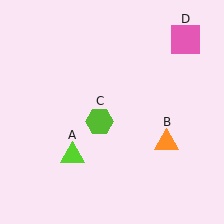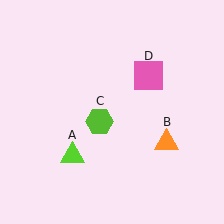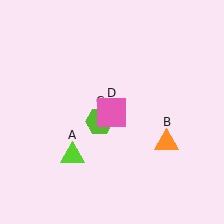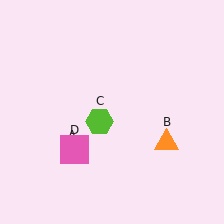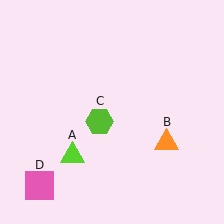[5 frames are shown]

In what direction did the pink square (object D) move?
The pink square (object D) moved down and to the left.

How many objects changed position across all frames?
1 object changed position: pink square (object D).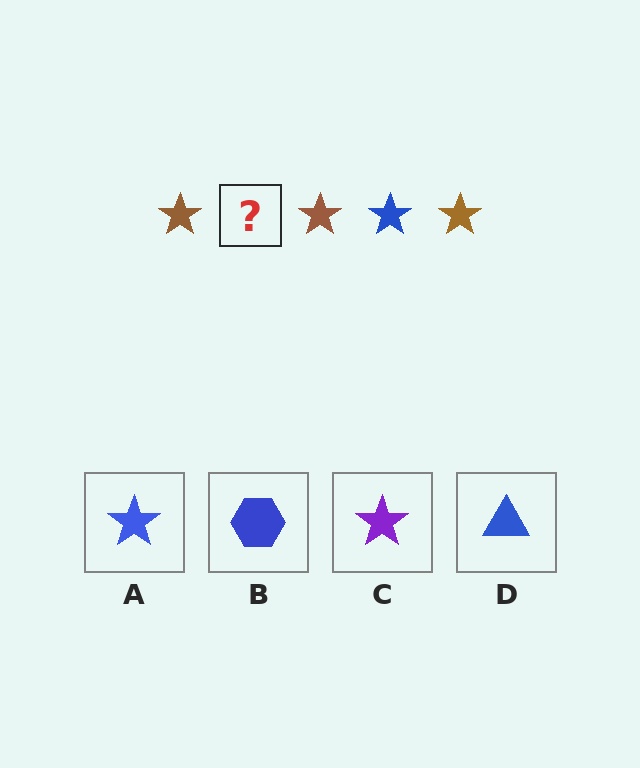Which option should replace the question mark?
Option A.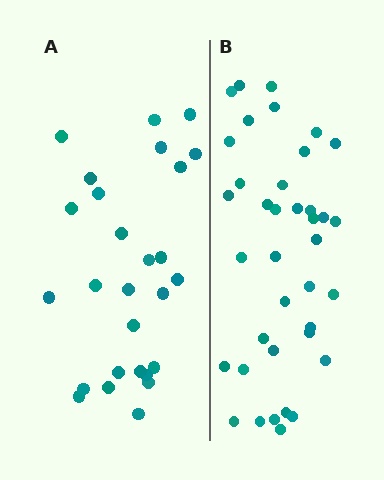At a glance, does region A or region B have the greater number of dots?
Region B (the right region) has more dots.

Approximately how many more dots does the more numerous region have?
Region B has roughly 12 or so more dots than region A.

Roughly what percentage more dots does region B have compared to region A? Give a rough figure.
About 40% more.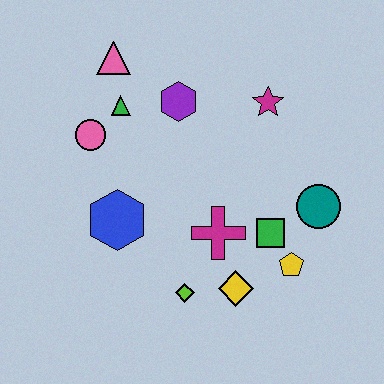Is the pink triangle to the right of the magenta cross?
No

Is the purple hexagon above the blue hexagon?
Yes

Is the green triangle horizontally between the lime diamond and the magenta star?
No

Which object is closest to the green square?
The yellow pentagon is closest to the green square.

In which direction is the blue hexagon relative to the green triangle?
The blue hexagon is below the green triangle.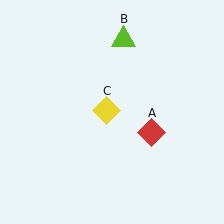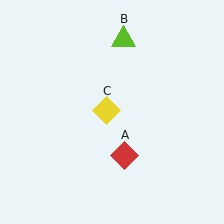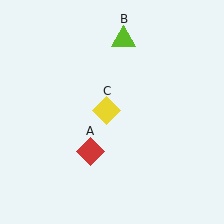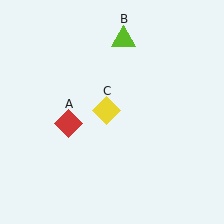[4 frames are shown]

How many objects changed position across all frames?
1 object changed position: red diamond (object A).